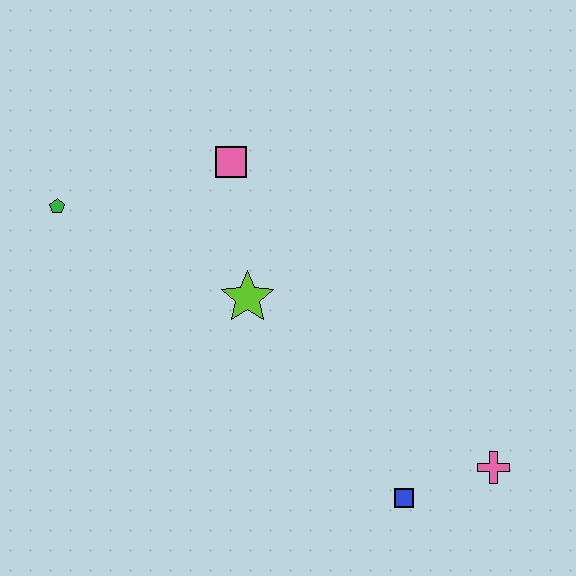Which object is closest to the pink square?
The lime star is closest to the pink square.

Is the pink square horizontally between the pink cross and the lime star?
No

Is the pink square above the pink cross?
Yes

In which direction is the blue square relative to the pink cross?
The blue square is to the left of the pink cross.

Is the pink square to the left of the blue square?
Yes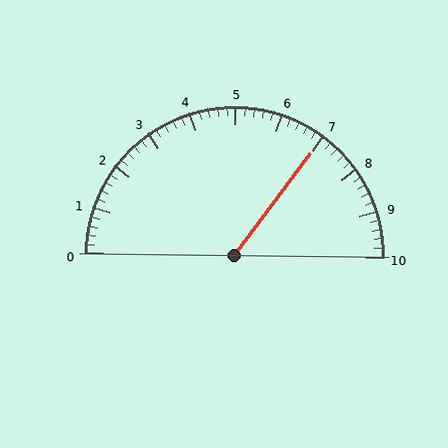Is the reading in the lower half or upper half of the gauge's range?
The reading is in the upper half of the range (0 to 10).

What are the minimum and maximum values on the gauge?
The gauge ranges from 0 to 10.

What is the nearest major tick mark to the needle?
The nearest major tick mark is 7.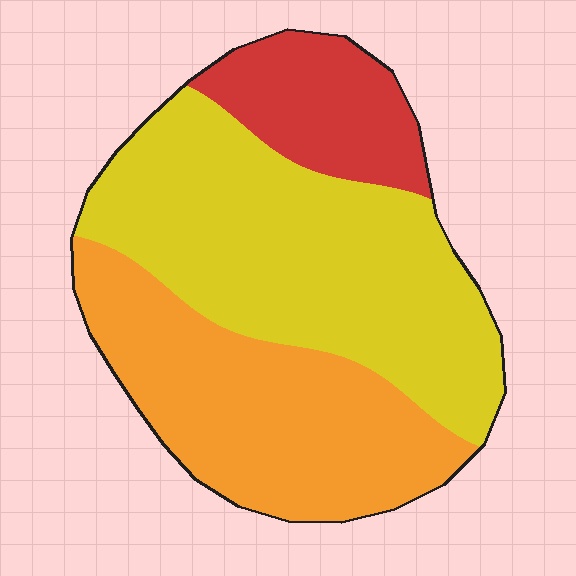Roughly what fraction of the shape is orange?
Orange covers about 35% of the shape.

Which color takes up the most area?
Yellow, at roughly 50%.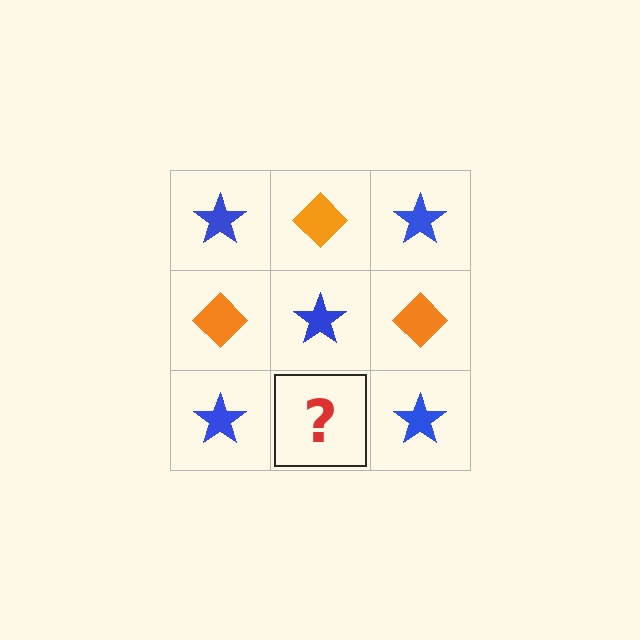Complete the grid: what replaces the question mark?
The question mark should be replaced with an orange diamond.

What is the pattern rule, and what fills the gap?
The rule is that it alternates blue star and orange diamond in a checkerboard pattern. The gap should be filled with an orange diamond.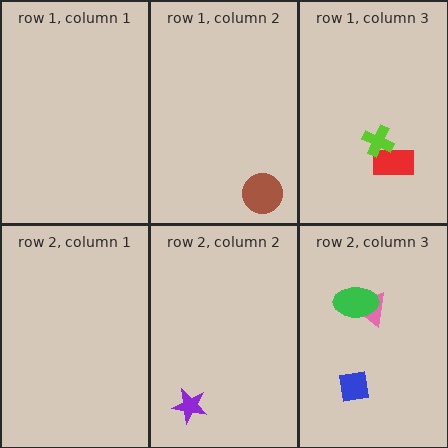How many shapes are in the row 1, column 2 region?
1.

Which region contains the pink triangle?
The row 2, column 3 region.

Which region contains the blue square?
The row 2, column 3 region.